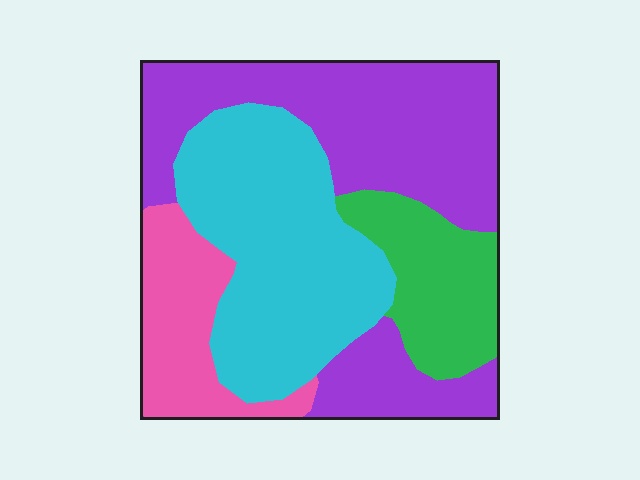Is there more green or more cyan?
Cyan.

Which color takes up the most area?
Purple, at roughly 40%.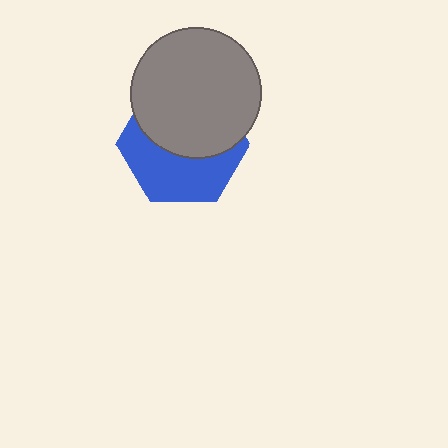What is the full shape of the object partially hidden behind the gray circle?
The partially hidden object is a blue hexagon.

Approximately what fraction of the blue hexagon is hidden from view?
Roughly 53% of the blue hexagon is hidden behind the gray circle.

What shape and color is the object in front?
The object in front is a gray circle.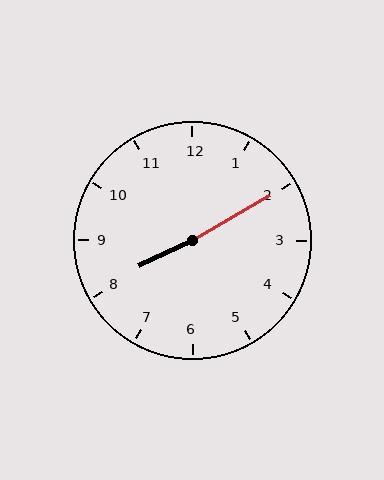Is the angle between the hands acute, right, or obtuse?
It is obtuse.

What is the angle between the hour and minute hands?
Approximately 175 degrees.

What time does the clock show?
8:10.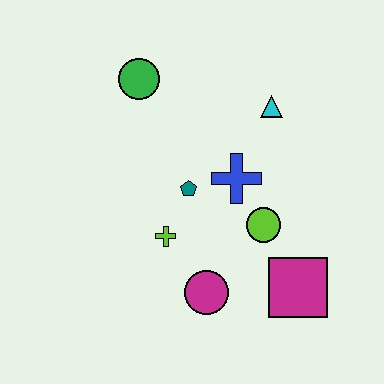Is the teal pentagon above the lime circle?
Yes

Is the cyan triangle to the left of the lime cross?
No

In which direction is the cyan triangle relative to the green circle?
The cyan triangle is to the right of the green circle.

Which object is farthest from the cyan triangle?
The magenta circle is farthest from the cyan triangle.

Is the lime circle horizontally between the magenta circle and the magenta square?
Yes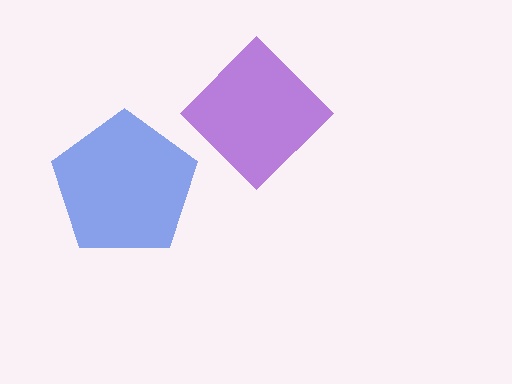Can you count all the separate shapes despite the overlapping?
Yes, there are 2 separate shapes.